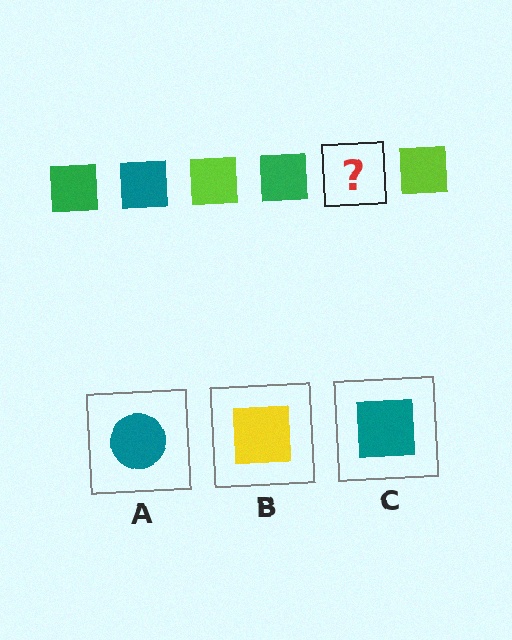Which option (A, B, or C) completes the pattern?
C.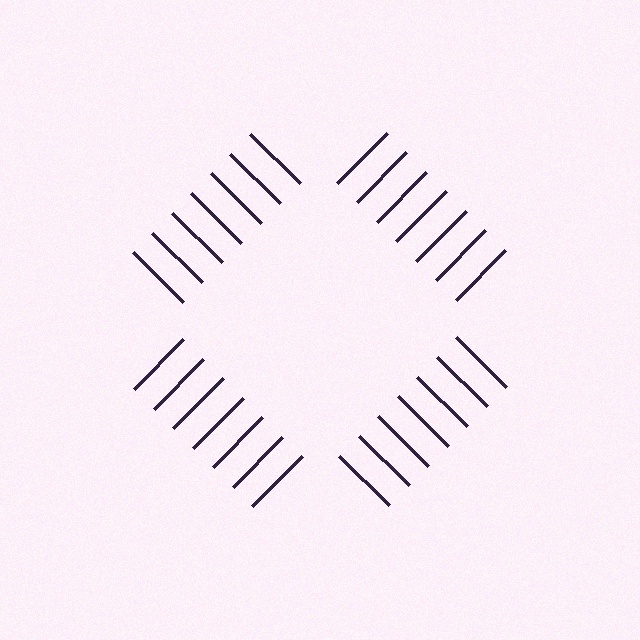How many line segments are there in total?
28 — 7 along each of the 4 edges.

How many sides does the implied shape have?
4 sides — the line-ends trace a square.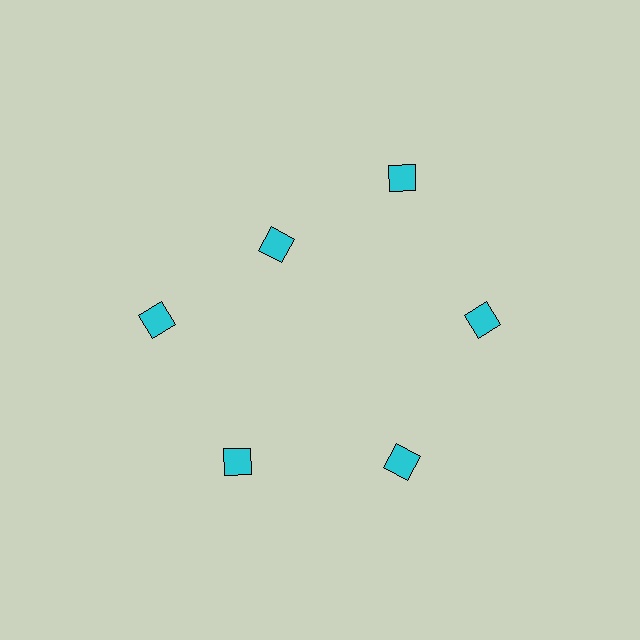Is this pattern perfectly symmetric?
No. The 6 cyan diamonds are arranged in a ring, but one element near the 11 o'clock position is pulled inward toward the center, breaking the 6-fold rotational symmetry.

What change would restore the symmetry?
The symmetry would be restored by moving it outward, back onto the ring so that all 6 diamonds sit at equal angles and equal distance from the center.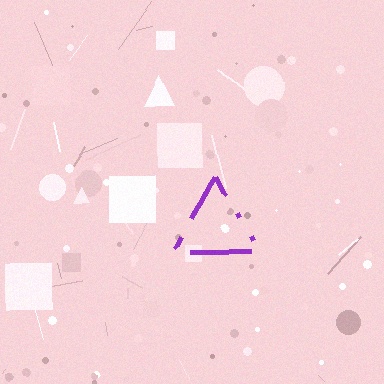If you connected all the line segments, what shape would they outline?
They would outline a triangle.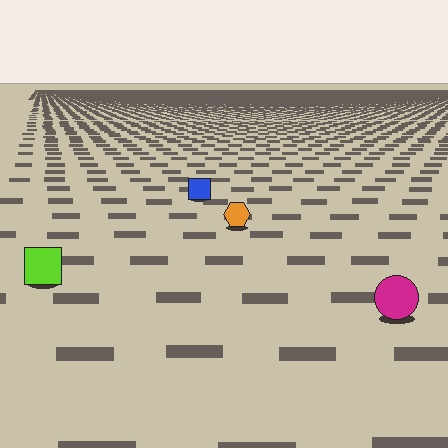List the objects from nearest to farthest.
From nearest to farthest: the magenta circle, the lime square, the orange hexagon, the blue square.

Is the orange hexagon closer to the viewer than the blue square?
Yes. The orange hexagon is closer — you can tell from the texture gradient: the ground texture is coarser near it.